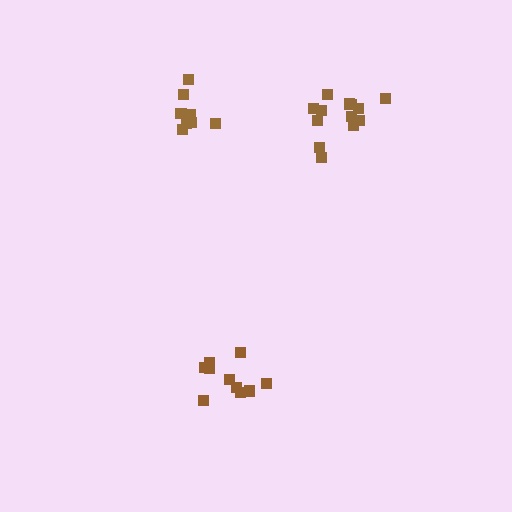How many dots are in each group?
Group 1: 10 dots, Group 2: 8 dots, Group 3: 13 dots (31 total).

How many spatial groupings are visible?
There are 3 spatial groupings.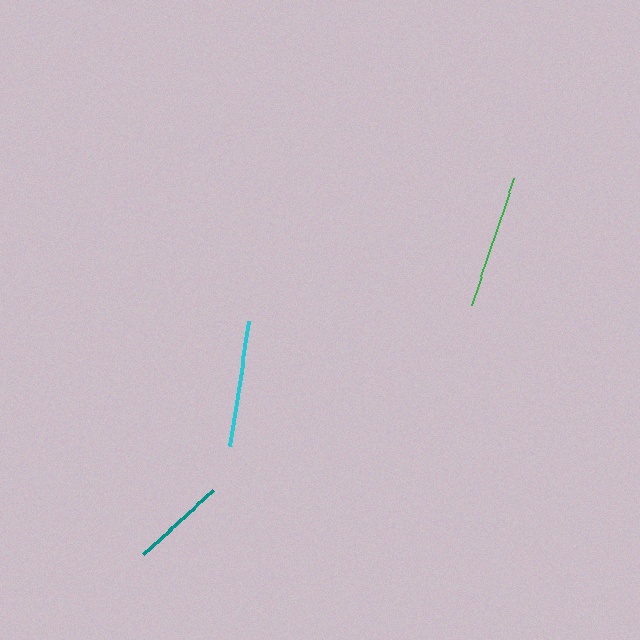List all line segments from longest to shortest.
From longest to shortest: green, cyan, teal.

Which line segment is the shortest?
The teal line is the shortest at approximately 95 pixels.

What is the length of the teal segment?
The teal segment is approximately 95 pixels long.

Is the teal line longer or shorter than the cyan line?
The cyan line is longer than the teal line.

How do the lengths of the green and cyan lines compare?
The green and cyan lines are approximately the same length.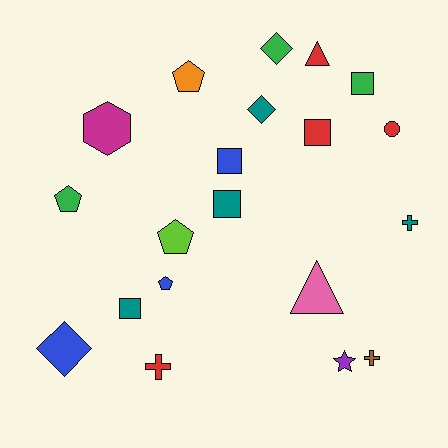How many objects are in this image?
There are 20 objects.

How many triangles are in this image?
There are 2 triangles.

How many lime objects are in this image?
There is 1 lime object.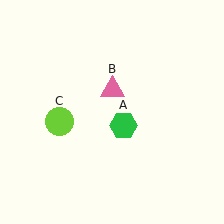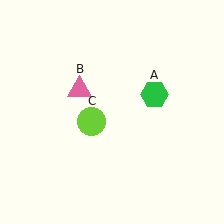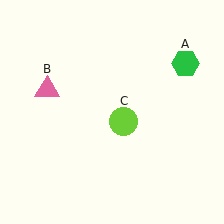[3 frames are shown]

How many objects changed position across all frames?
3 objects changed position: green hexagon (object A), pink triangle (object B), lime circle (object C).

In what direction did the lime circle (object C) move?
The lime circle (object C) moved right.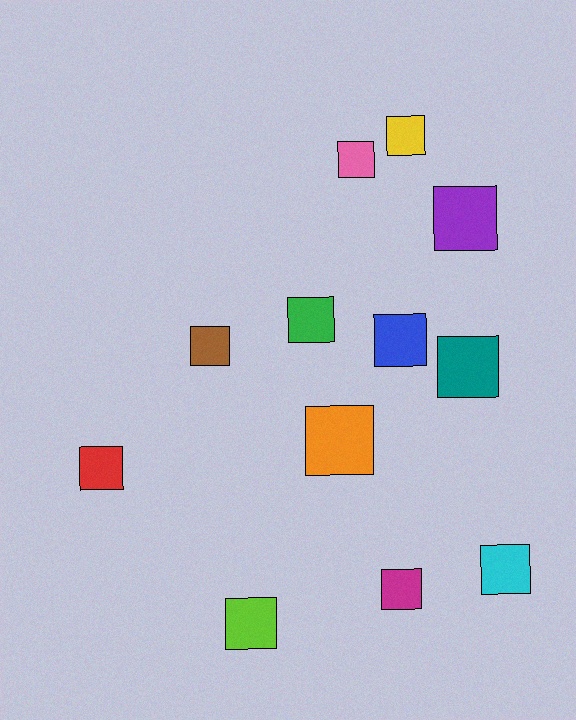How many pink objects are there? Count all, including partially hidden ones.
There is 1 pink object.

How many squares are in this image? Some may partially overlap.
There are 12 squares.